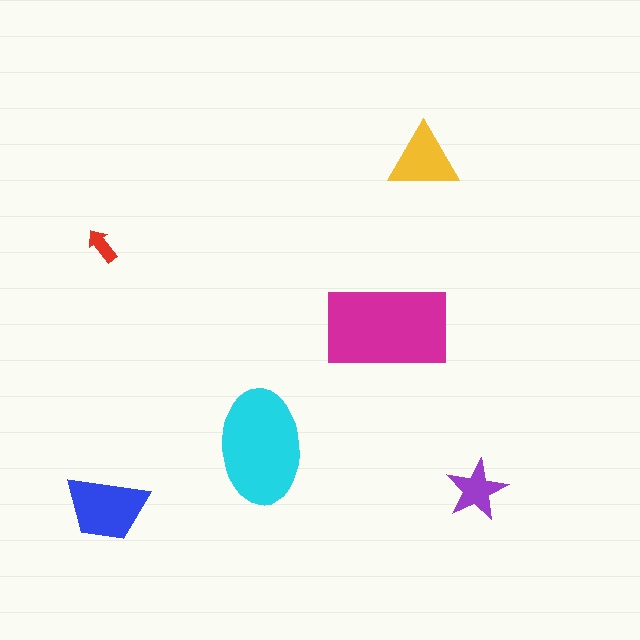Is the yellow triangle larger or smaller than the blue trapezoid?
Smaller.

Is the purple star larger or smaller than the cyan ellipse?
Smaller.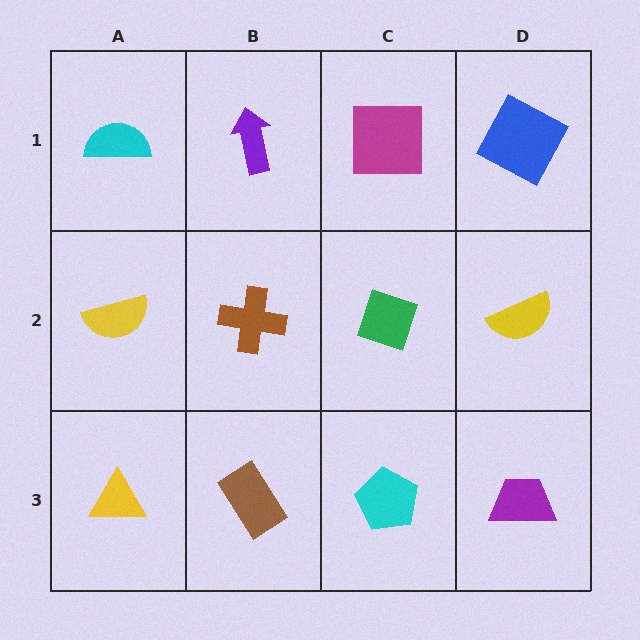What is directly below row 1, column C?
A green diamond.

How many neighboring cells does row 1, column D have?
2.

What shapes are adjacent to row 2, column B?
A purple arrow (row 1, column B), a brown rectangle (row 3, column B), a yellow semicircle (row 2, column A), a green diamond (row 2, column C).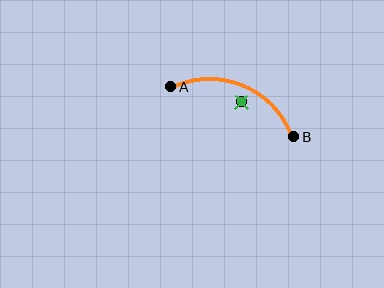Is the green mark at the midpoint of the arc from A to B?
No — the green mark does not lie on the arc at all. It sits slightly inside the curve.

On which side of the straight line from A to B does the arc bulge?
The arc bulges above the straight line connecting A and B.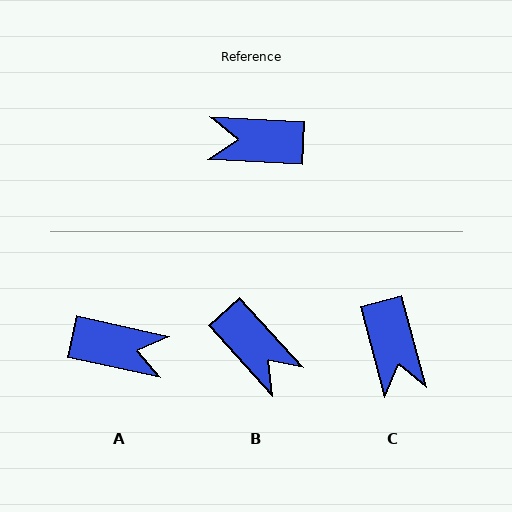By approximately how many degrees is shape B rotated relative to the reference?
Approximately 135 degrees counter-clockwise.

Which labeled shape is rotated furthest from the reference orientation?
A, about 171 degrees away.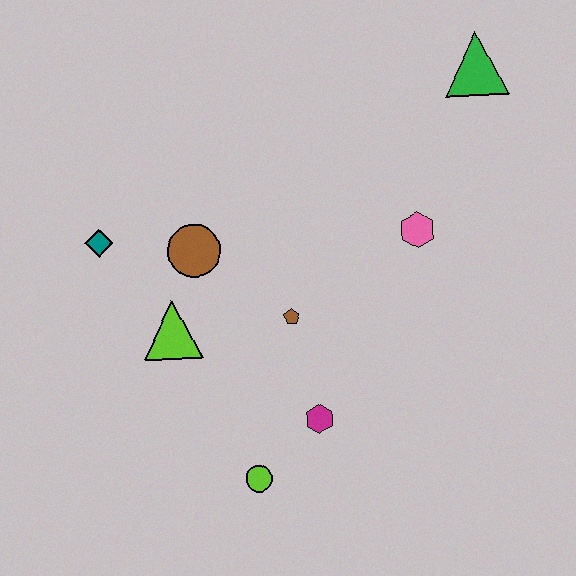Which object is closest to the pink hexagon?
The brown pentagon is closest to the pink hexagon.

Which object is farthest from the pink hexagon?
The teal diamond is farthest from the pink hexagon.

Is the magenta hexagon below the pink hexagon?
Yes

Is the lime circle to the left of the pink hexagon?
Yes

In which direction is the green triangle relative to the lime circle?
The green triangle is above the lime circle.